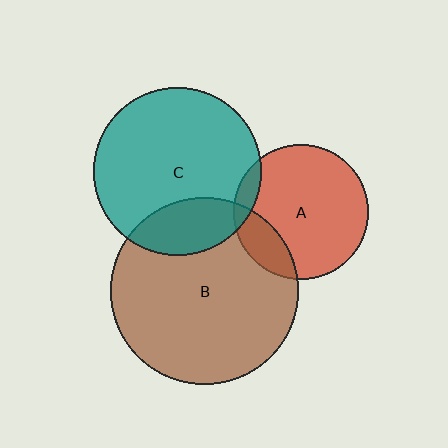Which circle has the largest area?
Circle B (brown).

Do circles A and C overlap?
Yes.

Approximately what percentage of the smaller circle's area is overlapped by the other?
Approximately 10%.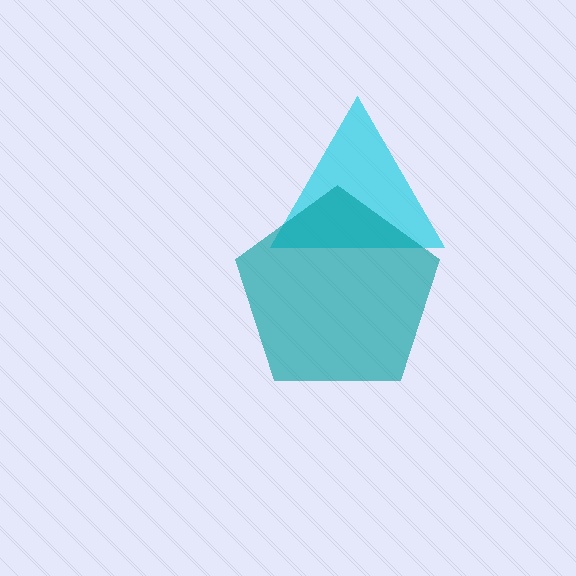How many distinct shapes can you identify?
There are 2 distinct shapes: a cyan triangle, a teal pentagon.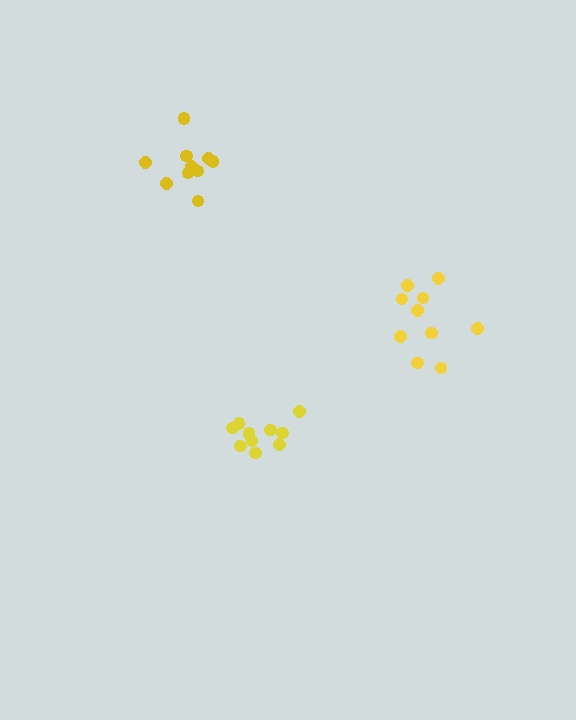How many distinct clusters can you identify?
There are 3 distinct clusters.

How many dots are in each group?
Group 1: 10 dots, Group 2: 10 dots, Group 3: 10 dots (30 total).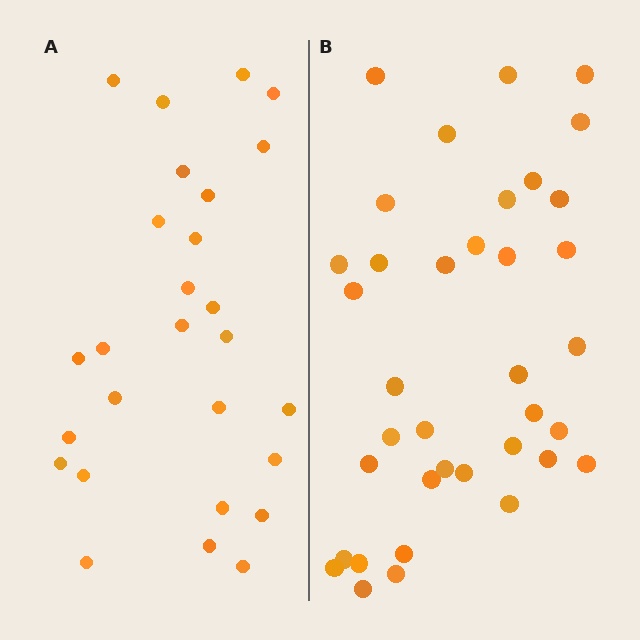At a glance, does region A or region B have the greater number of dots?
Region B (the right region) has more dots.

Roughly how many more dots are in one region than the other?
Region B has roughly 10 or so more dots than region A.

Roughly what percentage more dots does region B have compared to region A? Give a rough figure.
About 35% more.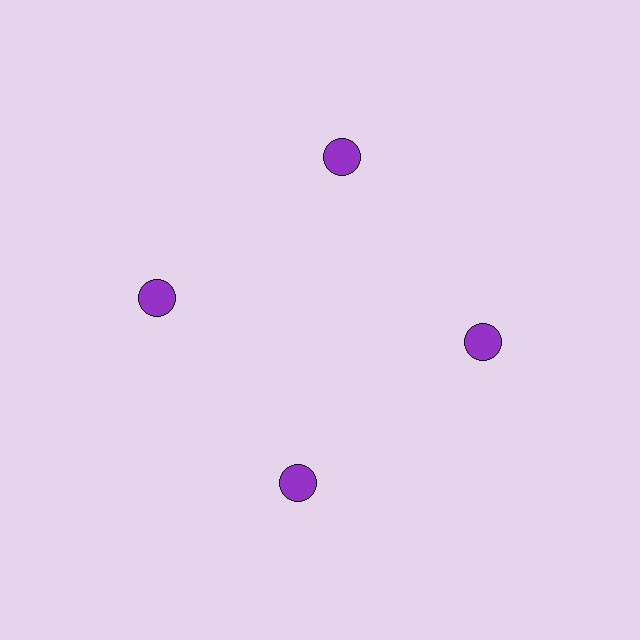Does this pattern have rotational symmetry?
Yes, this pattern has 4-fold rotational symmetry. It looks the same after rotating 90 degrees around the center.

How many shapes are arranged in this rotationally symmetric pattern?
There are 4 shapes, arranged in 4 groups of 1.